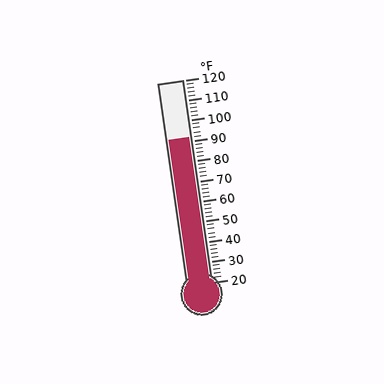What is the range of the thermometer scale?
The thermometer scale ranges from 20°F to 120°F.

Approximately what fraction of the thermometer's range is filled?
The thermometer is filled to approximately 70% of its range.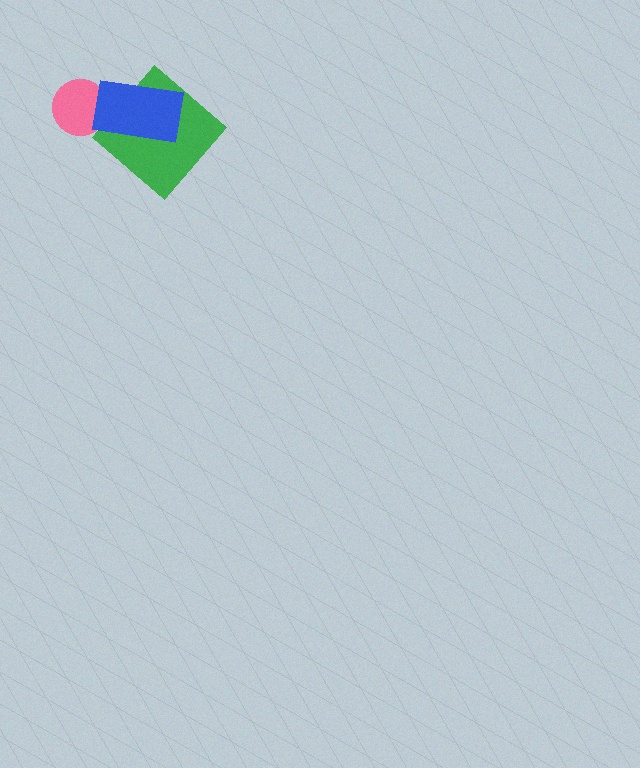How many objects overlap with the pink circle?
1 object overlaps with the pink circle.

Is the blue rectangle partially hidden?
No, no other shape covers it.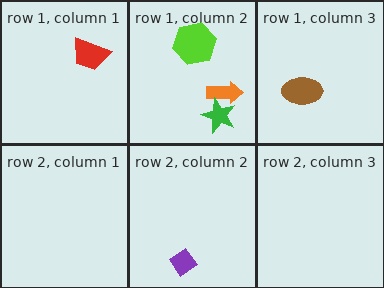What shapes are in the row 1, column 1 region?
The red trapezoid.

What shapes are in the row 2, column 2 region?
The purple diamond.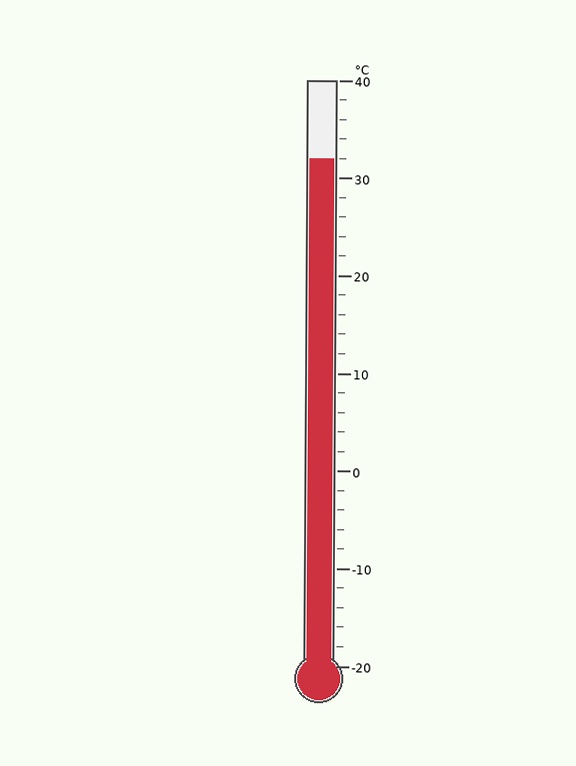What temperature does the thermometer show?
The thermometer shows approximately 32°C.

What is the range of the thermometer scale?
The thermometer scale ranges from -20°C to 40°C.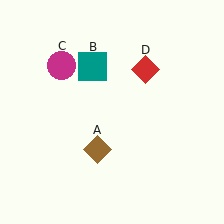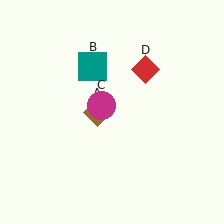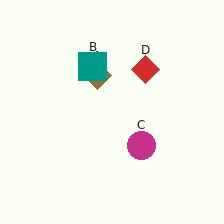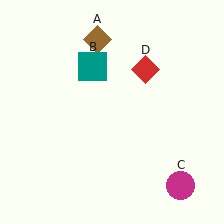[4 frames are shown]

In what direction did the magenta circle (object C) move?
The magenta circle (object C) moved down and to the right.